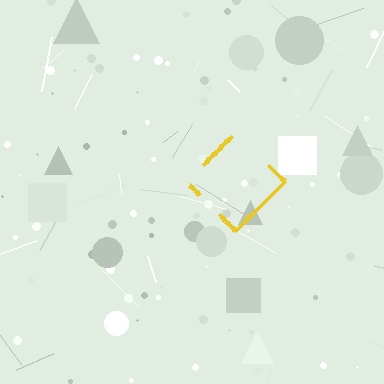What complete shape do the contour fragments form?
The contour fragments form a diamond.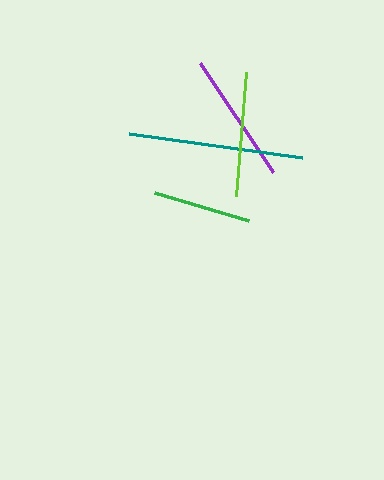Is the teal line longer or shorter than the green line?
The teal line is longer than the green line.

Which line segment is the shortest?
The green line is the shortest at approximately 98 pixels.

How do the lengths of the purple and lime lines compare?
The purple and lime lines are approximately the same length.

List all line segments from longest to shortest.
From longest to shortest: teal, purple, lime, green.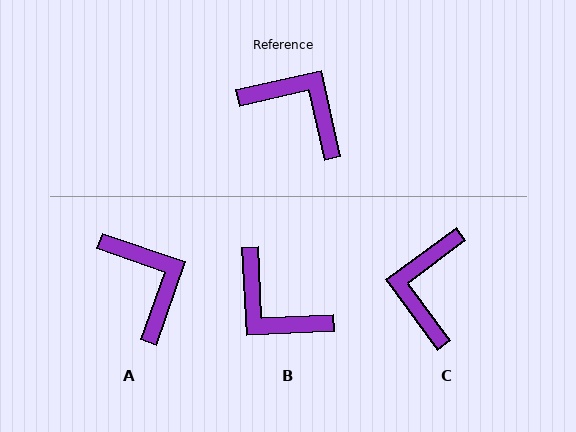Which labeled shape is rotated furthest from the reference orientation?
B, about 170 degrees away.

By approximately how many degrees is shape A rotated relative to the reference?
Approximately 32 degrees clockwise.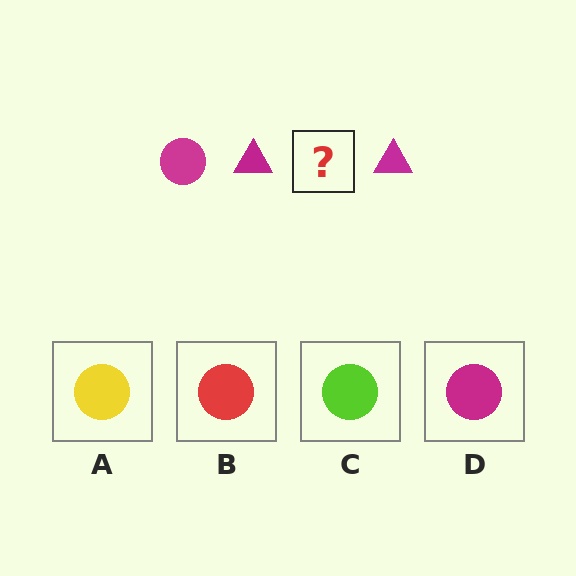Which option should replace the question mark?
Option D.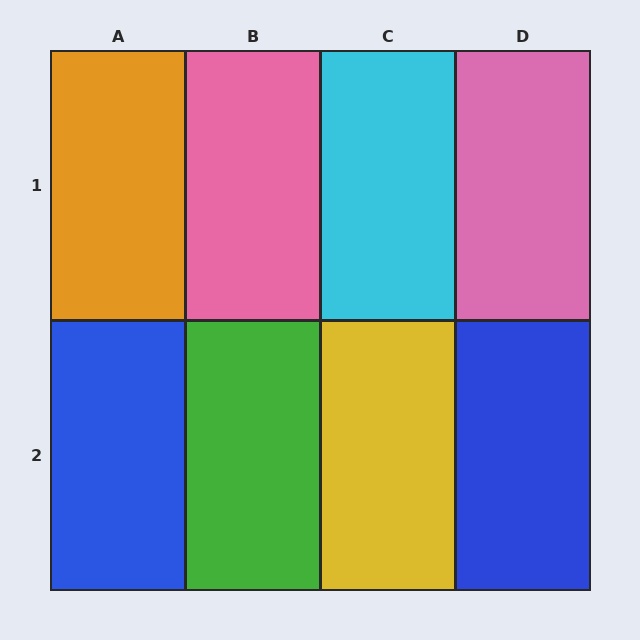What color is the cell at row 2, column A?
Blue.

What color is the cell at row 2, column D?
Blue.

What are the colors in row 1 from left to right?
Orange, pink, cyan, pink.